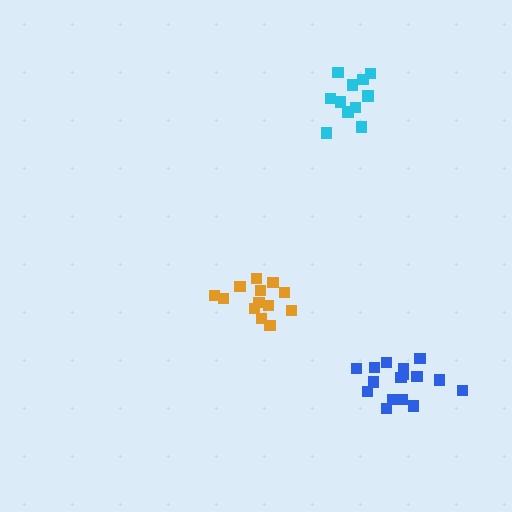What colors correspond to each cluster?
The clusters are colored: cyan, orange, blue.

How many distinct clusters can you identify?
There are 3 distinct clusters.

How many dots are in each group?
Group 1: 11 dots, Group 2: 13 dots, Group 3: 16 dots (40 total).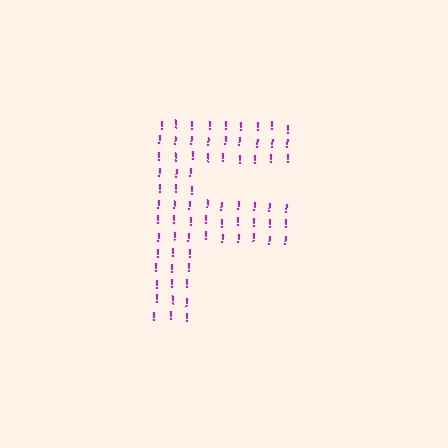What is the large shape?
The large shape is the letter F.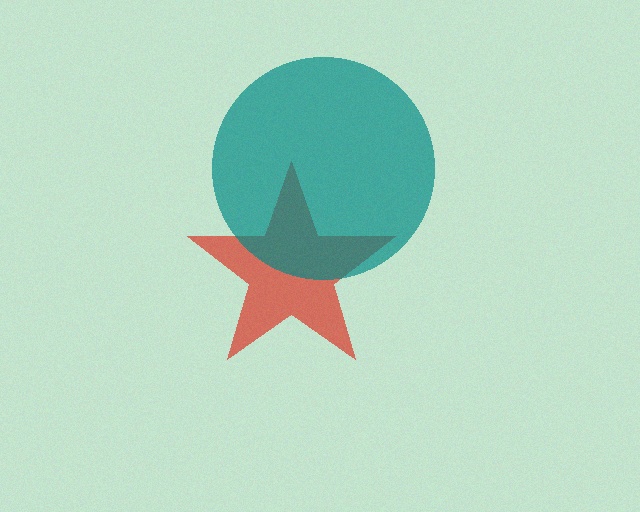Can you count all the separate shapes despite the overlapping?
Yes, there are 2 separate shapes.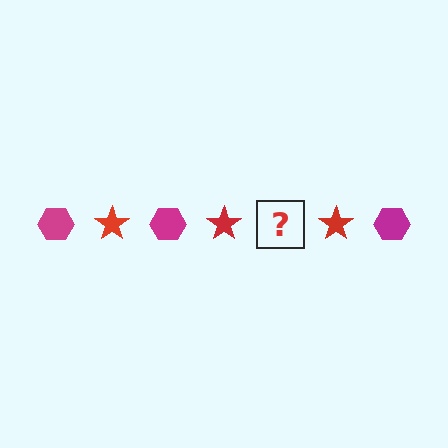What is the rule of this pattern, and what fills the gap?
The rule is that the pattern alternates between magenta hexagon and red star. The gap should be filled with a magenta hexagon.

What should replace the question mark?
The question mark should be replaced with a magenta hexagon.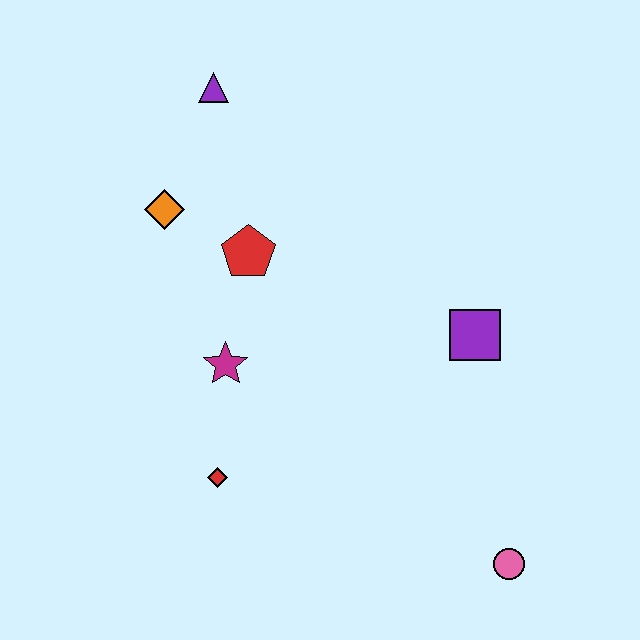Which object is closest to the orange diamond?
The red pentagon is closest to the orange diamond.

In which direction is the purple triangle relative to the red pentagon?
The purple triangle is above the red pentagon.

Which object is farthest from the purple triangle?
The pink circle is farthest from the purple triangle.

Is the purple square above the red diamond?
Yes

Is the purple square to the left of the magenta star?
No